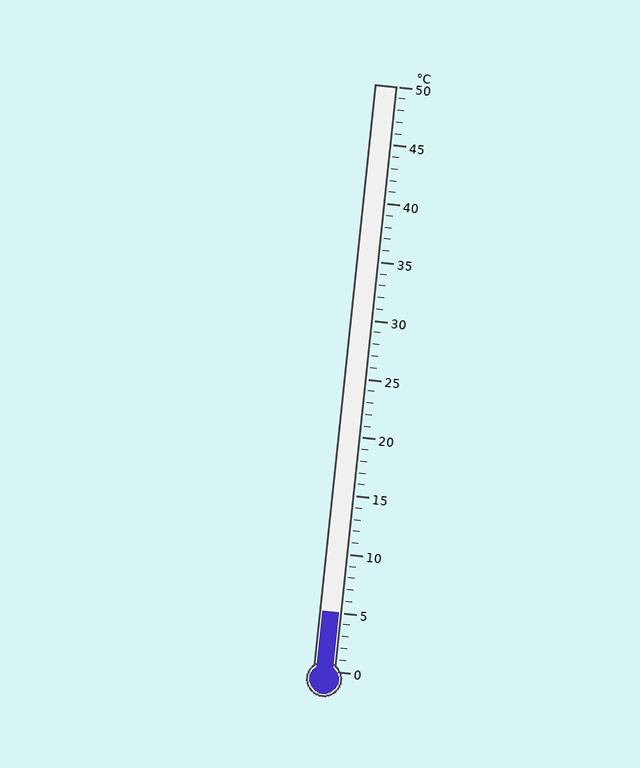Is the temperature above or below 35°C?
The temperature is below 35°C.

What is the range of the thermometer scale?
The thermometer scale ranges from 0°C to 50°C.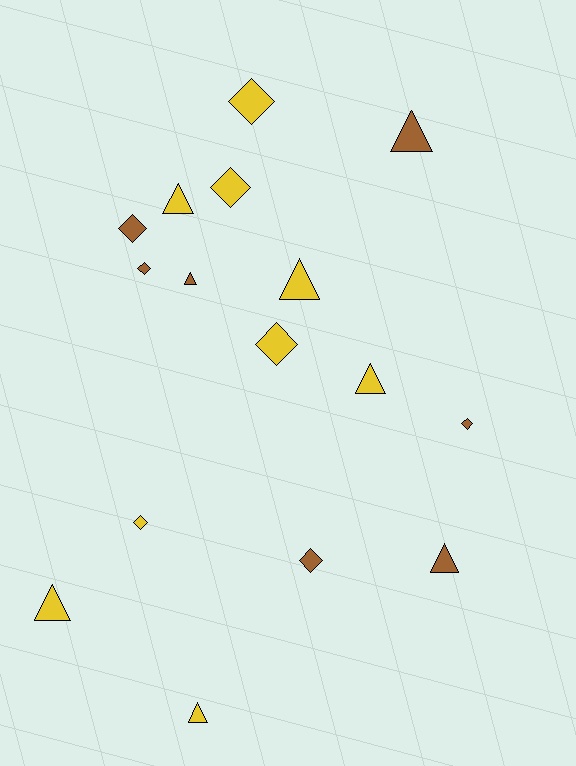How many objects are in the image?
There are 16 objects.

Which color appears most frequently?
Yellow, with 9 objects.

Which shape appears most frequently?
Triangle, with 8 objects.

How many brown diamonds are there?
There are 4 brown diamonds.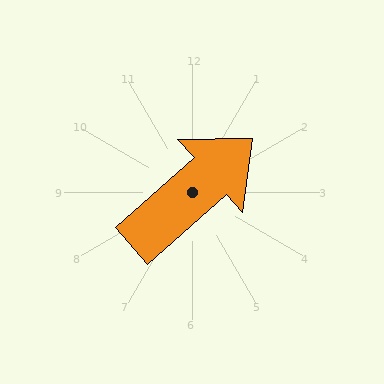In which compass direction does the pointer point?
Northeast.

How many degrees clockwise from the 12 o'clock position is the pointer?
Approximately 48 degrees.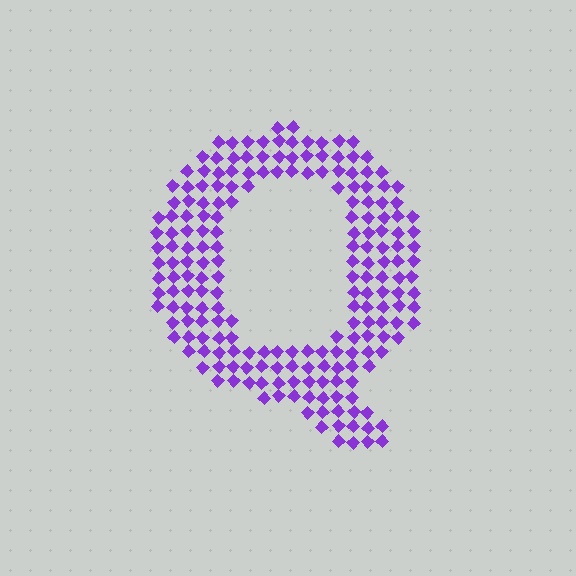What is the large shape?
The large shape is the letter Q.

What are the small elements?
The small elements are diamonds.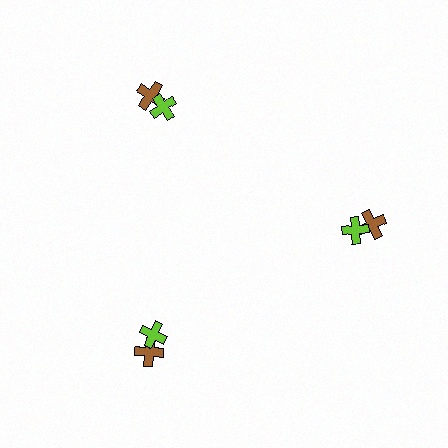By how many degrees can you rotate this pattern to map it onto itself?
The pattern maps onto itself every 120 degrees of rotation.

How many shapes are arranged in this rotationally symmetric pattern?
There are 6 shapes, arranged in 3 groups of 2.